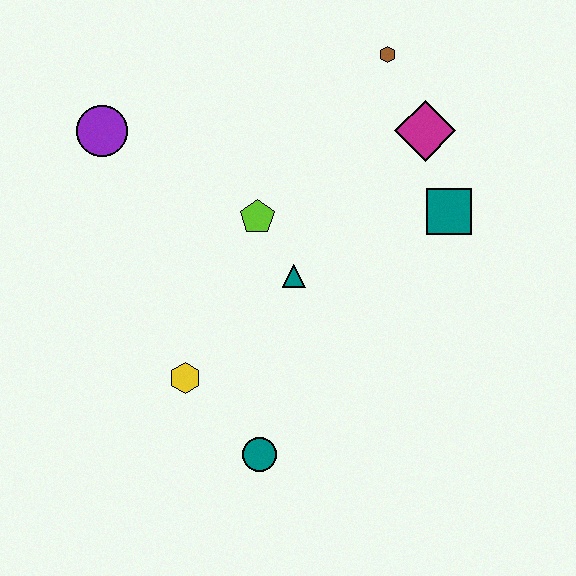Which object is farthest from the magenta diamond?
The teal circle is farthest from the magenta diamond.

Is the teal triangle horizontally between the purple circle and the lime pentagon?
No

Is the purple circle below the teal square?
No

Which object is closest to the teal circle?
The yellow hexagon is closest to the teal circle.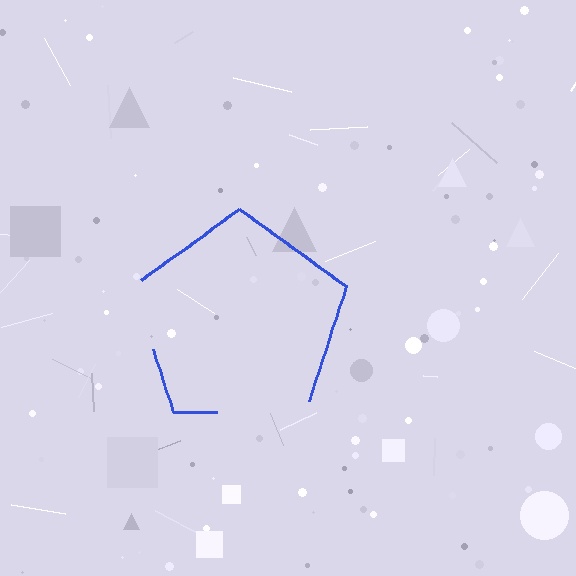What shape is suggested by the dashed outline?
The dashed outline suggests a pentagon.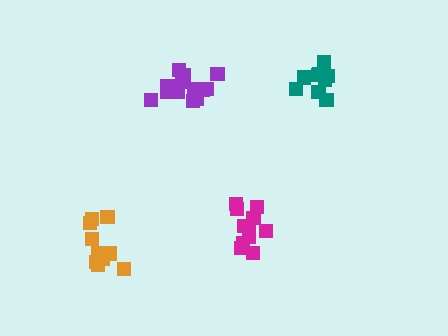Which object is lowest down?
The orange cluster is bottommost.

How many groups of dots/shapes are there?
There are 4 groups.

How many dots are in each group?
Group 1: 14 dots, Group 2: 11 dots, Group 3: 10 dots, Group 4: 11 dots (46 total).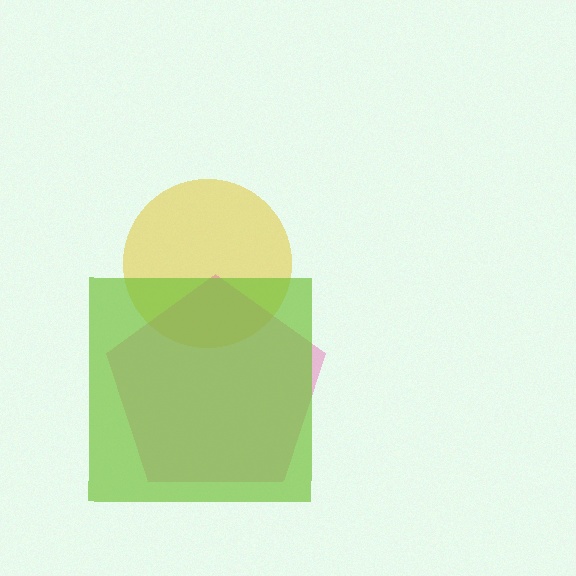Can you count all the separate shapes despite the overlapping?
Yes, there are 3 separate shapes.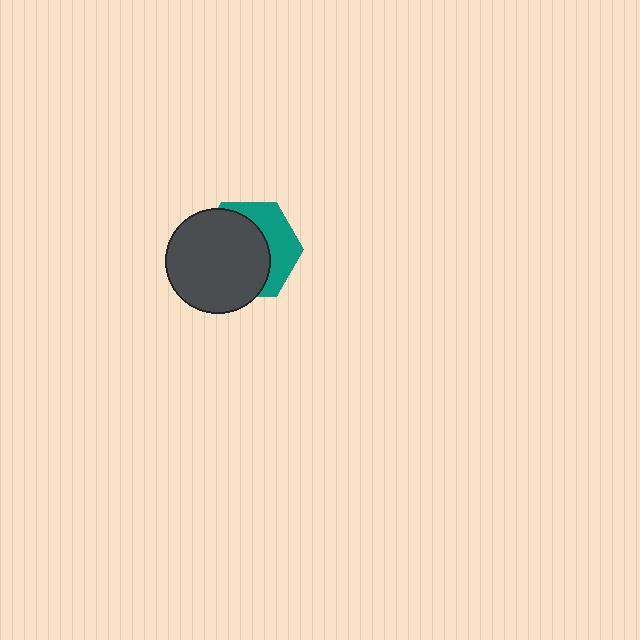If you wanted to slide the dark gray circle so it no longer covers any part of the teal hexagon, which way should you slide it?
Slide it toward the lower-left — that is the most direct way to separate the two shapes.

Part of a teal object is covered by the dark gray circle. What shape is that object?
It is a hexagon.